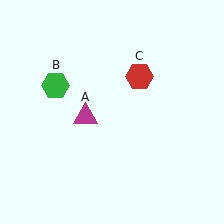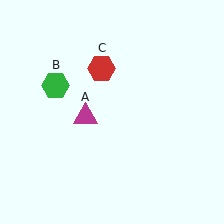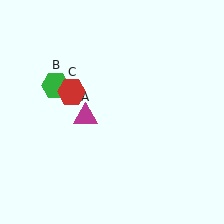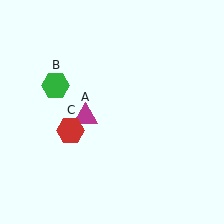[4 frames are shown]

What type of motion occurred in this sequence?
The red hexagon (object C) rotated counterclockwise around the center of the scene.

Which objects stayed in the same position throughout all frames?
Magenta triangle (object A) and green hexagon (object B) remained stationary.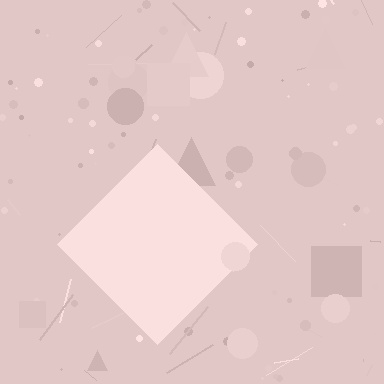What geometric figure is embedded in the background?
A diamond is embedded in the background.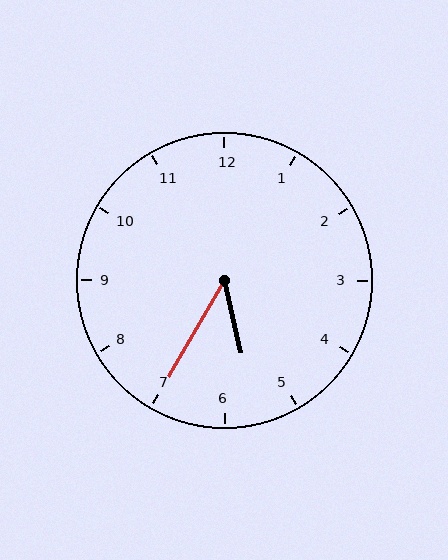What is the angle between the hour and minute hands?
Approximately 42 degrees.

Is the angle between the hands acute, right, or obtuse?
It is acute.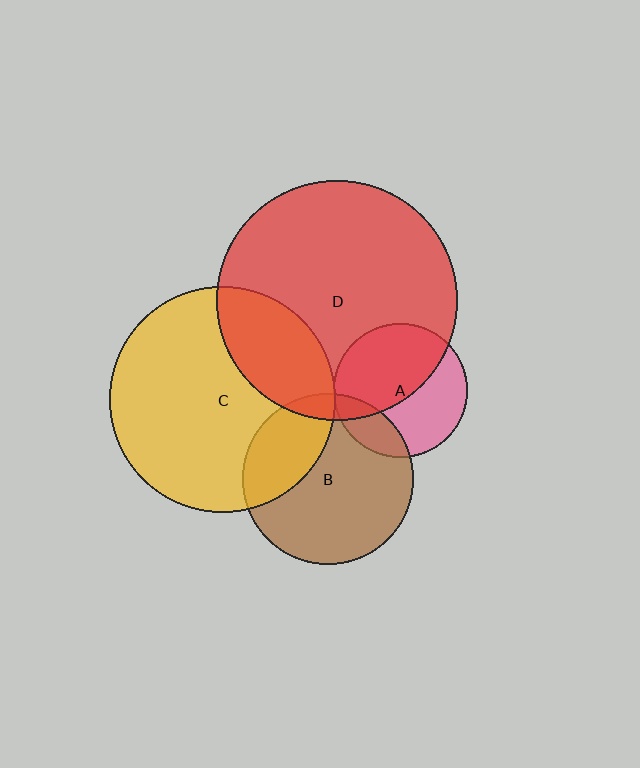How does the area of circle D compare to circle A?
Approximately 3.3 times.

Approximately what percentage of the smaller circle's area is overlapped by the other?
Approximately 30%.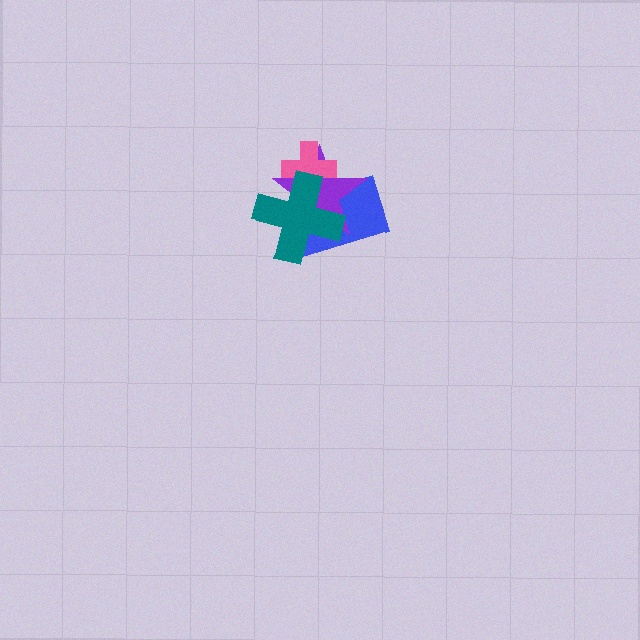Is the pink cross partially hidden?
Yes, it is partially covered by another shape.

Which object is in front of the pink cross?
The teal cross is in front of the pink cross.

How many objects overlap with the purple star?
3 objects overlap with the purple star.